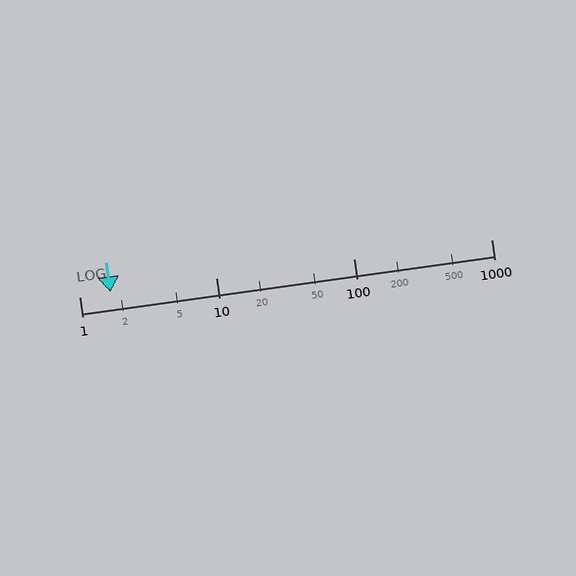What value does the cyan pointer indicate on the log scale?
The pointer indicates approximately 1.7.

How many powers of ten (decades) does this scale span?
The scale spans 3 decades, from 1 to 1000.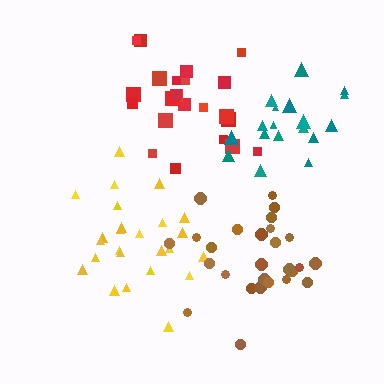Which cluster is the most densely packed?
Brown.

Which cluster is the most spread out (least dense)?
Teal.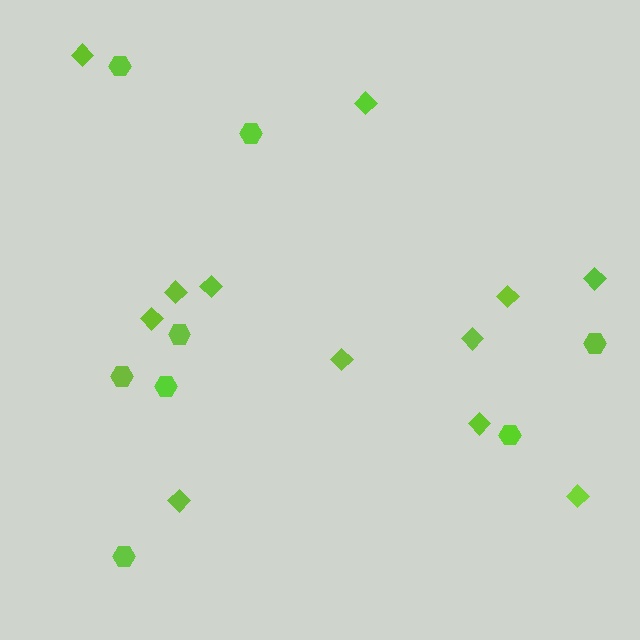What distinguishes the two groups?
There are 2 groups: one group of diamonds (12) and one group of hexagons (8).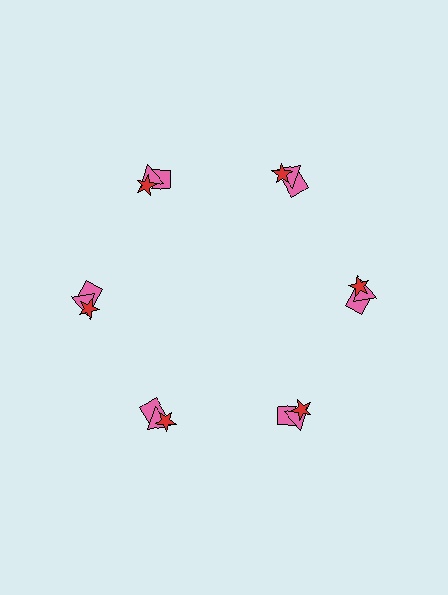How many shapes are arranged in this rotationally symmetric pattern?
There are 18 shapes, arranged in 6 groups of 3.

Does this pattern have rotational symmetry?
Yes, this pattern has 6-fold rotational symmetry. It looks the same after rotating 60 degrees around the center.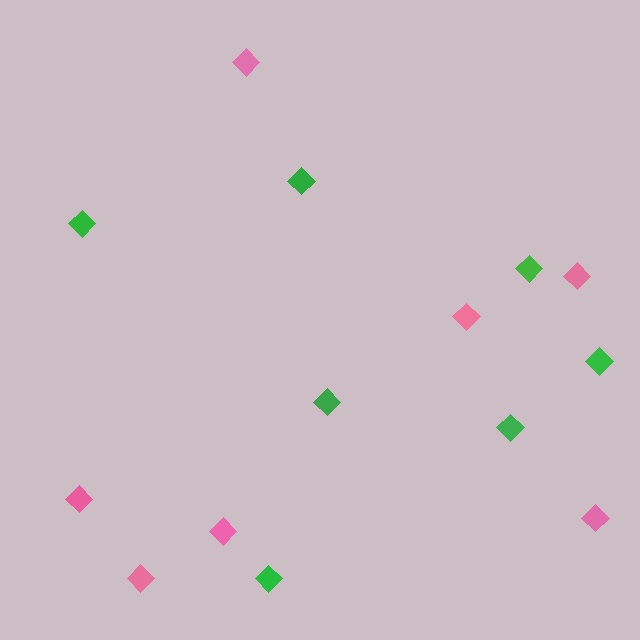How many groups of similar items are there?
There are 2 groups: one group of green diamonds (7) and one group of pink diamonds (7).